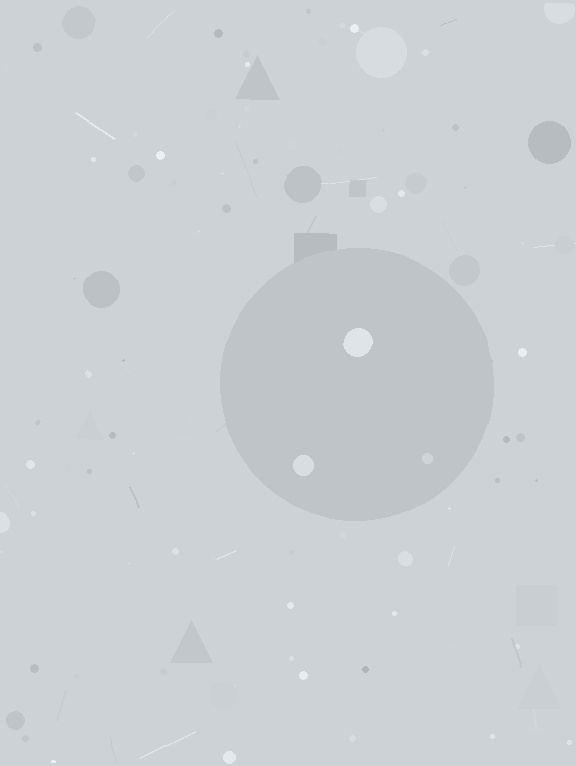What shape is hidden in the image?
A circle is hidden in the image.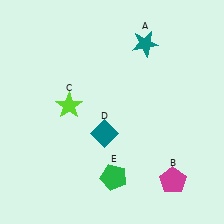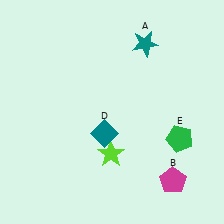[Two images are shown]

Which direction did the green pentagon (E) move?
The green pentagon (E) moved right.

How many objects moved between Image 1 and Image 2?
2 objects moved between the two images.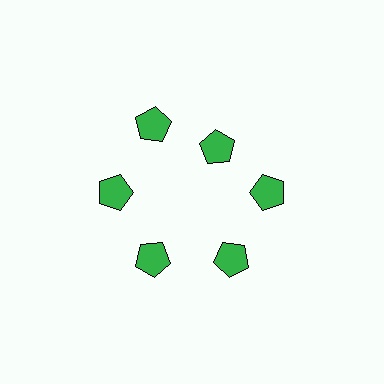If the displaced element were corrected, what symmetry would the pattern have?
It would have 6-fold rotational symmetry — the pattern would map onto itself every 60 degrees.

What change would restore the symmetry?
The symmetry would be restored by moving it outward, back onto the ring so that all 6 pentagons sit at equal angles and equal distance from the center.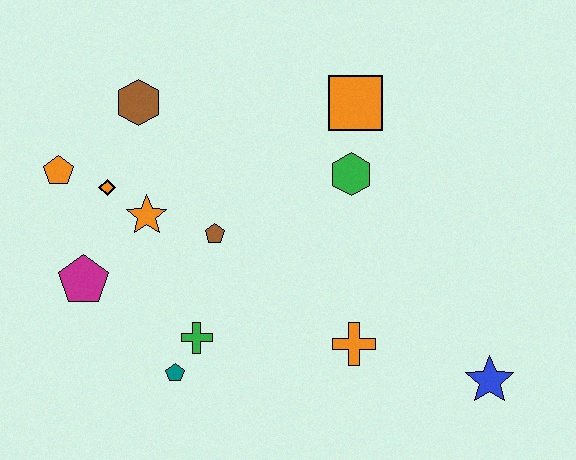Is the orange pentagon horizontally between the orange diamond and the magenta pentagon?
No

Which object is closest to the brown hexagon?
The orange diamond is closest to the brown hexagon.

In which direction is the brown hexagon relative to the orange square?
The brown hexagon is to the left of the orange square.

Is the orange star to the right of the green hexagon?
No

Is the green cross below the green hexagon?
Yes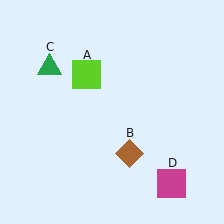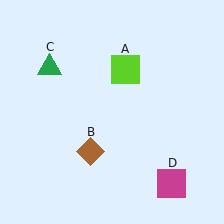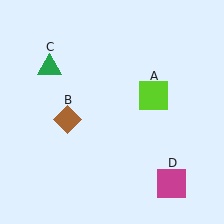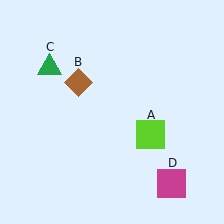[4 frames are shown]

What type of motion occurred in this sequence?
The lime square (object A), brown diamond (object B) rotated clockwise around the center of the scene.